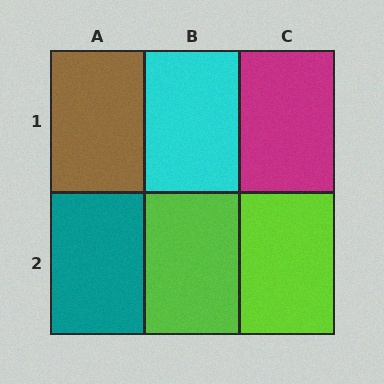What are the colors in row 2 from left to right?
Teal, lime, lime.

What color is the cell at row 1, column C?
Magenta.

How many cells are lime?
2 cells are lime.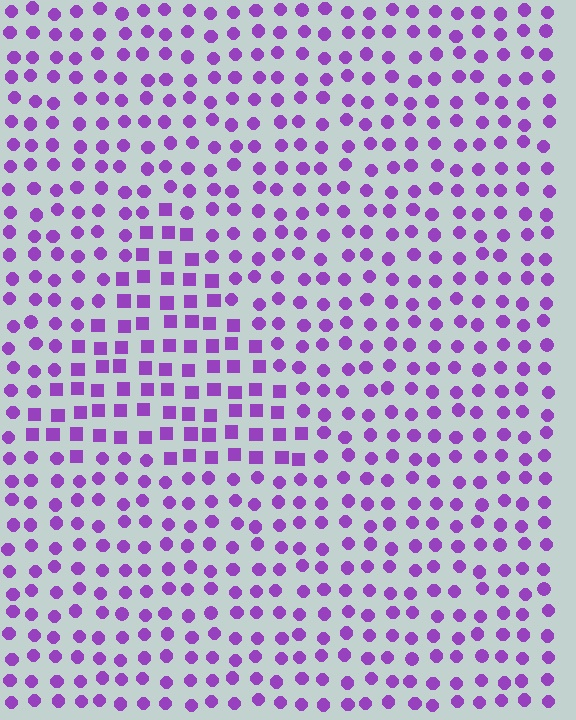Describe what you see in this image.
The image is filled with small purple elements arranged in a uniform grid. A triangle-shaped region contains squares, while the surrounding area contains circles. The boundary is defined purely by the change in element shape.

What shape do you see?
I see a triangle.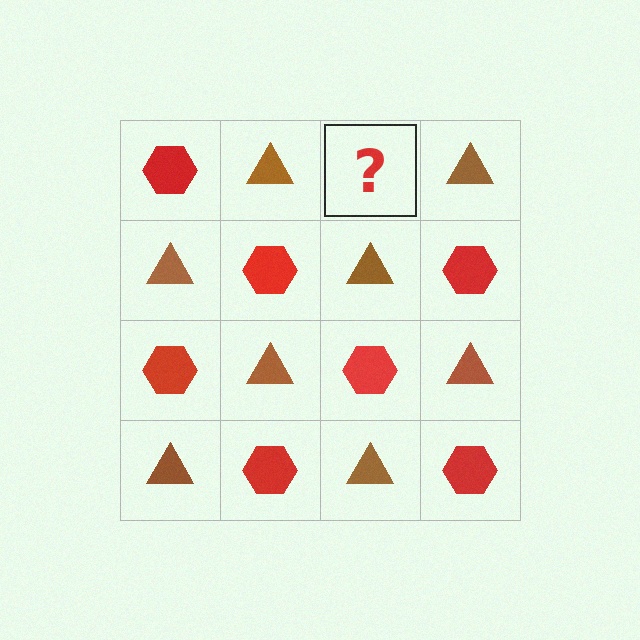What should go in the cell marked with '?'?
The missing cell should contain a red hexagon.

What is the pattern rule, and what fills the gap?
The rule is that it alternates red hexagon and brown triangle in a checkerboard pattern. The gap should be filled with a red hexagon.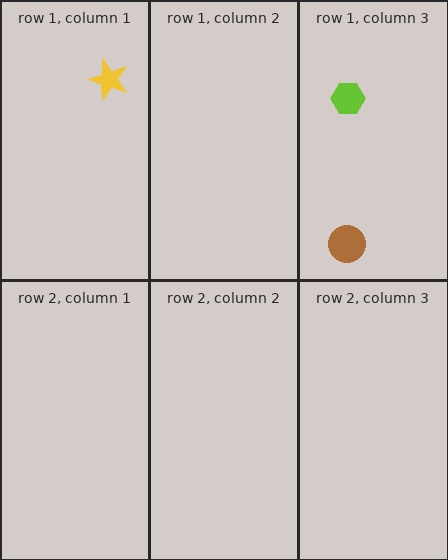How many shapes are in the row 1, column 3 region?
2.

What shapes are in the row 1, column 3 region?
The lime hexagon, the brown circle.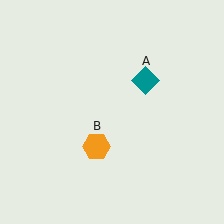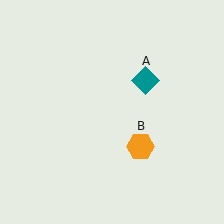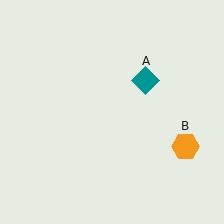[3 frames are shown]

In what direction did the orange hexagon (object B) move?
The orange hexagon (object B) moved right.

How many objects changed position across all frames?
1 object changed position: orange hexagon (object B).